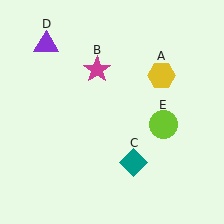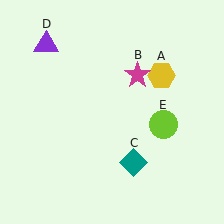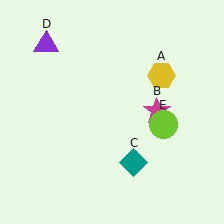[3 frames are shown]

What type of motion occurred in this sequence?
The magenta star (object B) rotated clockwise around the center of the scene.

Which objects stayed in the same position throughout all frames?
Yellow hexagon (object A) and teal diamond (object C) and purple triangle (object D) and lime circle (object E) remained stationary.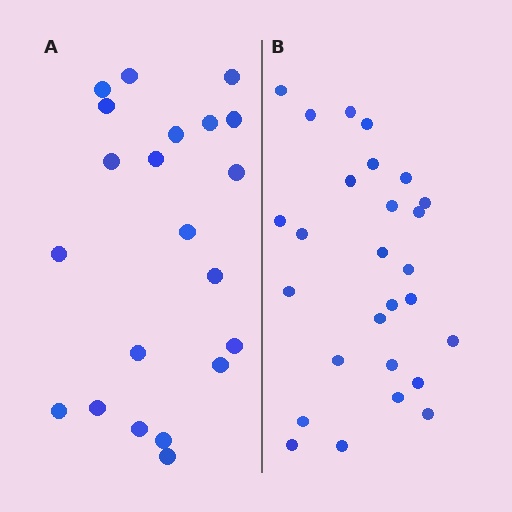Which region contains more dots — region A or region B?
Region B (the right region) has more dots.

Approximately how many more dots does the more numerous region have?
Region B has about 6 more dots than region A.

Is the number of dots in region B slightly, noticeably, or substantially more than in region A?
Region B has noticeably more, but not dramatically so. The ratio is roughly 1.3 to 1.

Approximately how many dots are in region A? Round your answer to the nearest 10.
About 20 dots. (The exact count is 21, which rounds to 20.)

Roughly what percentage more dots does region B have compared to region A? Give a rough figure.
About 30% more.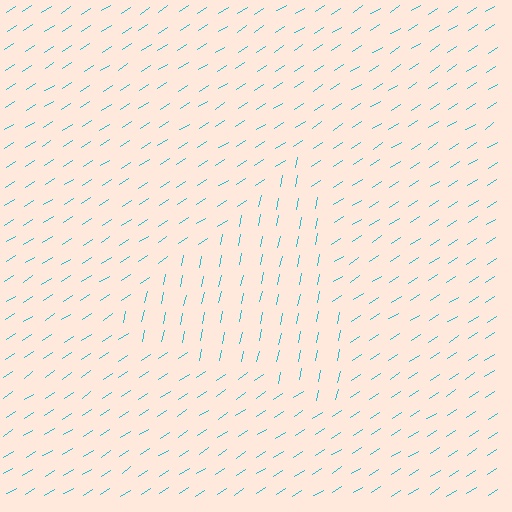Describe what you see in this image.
The image is filled with small cyan line segments. A triangle region in the image has lines oriented differently from the surrounding lines, creating a visible texture boundary.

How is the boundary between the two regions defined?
The boundary is defined purely by a change in line orientation (approximately 45 degrees difference). All lines are the same color and thickness.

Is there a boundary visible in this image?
Yes, there is a texture boundary formed by a change in line orientation.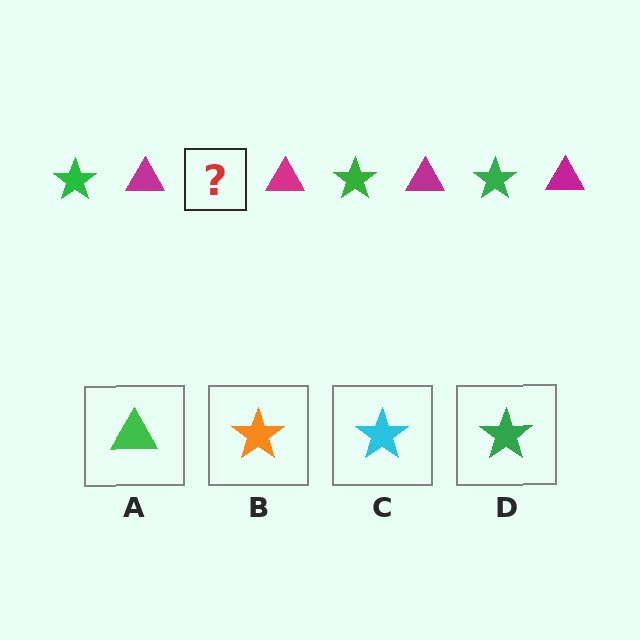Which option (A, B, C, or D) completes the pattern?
D.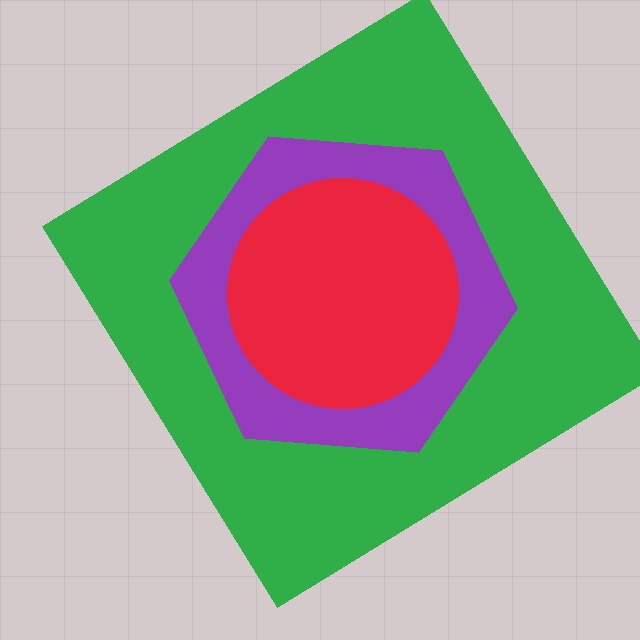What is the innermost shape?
The red circle.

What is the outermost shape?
The green diamond.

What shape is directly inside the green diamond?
The purple hexagon.